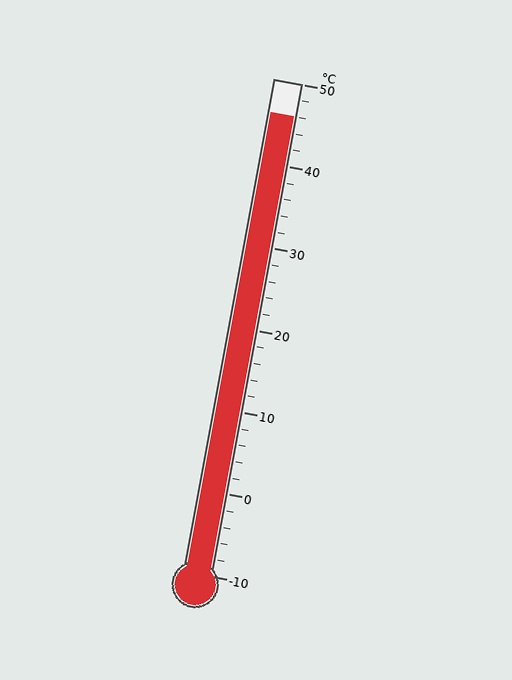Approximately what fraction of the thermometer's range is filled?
The thermometer is filled to approximately 95% of its range.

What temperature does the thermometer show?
The thermometer shows approximately 46°C.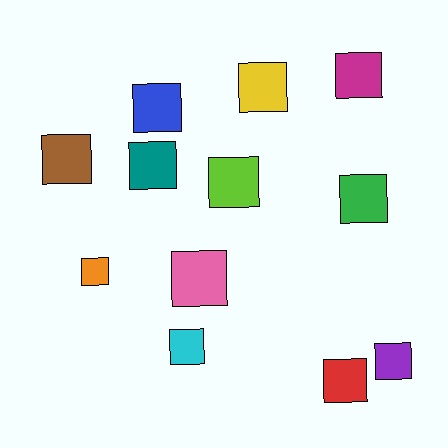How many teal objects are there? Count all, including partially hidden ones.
There is 1 teal object.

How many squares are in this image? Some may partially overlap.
There are 12 squares.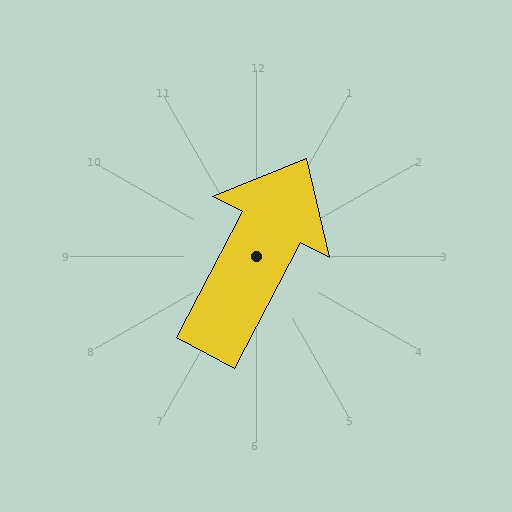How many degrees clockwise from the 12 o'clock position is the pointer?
Approximately 28 degrees.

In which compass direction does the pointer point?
Northeast.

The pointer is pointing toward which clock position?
Roughly 1 o'clock.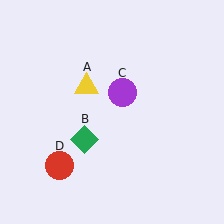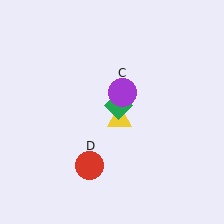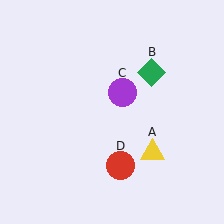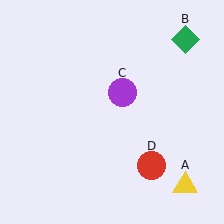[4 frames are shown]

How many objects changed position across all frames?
3 objects changed position: yellow triangle (object A), green diamond (object B), red circle (object D).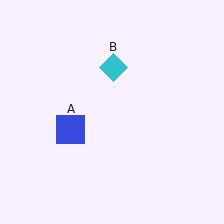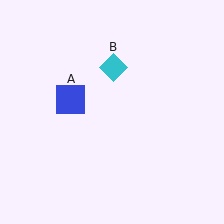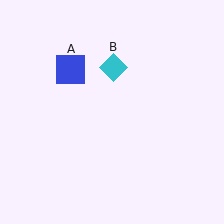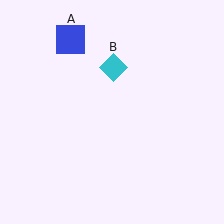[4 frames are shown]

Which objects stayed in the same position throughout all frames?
Cyan diamond (object B) remained stationary.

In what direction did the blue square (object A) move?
The blue square (object A) moved up.